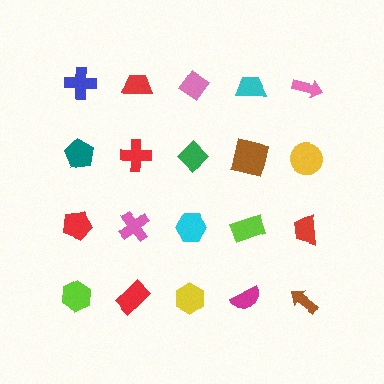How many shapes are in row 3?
5 shapes.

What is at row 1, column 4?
A cyan trapezoid.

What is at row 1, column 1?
A blue cross.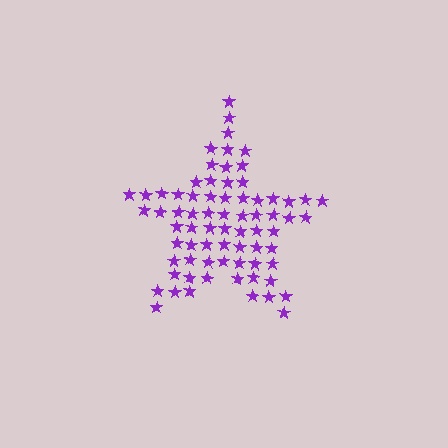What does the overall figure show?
The overall figure shows a star.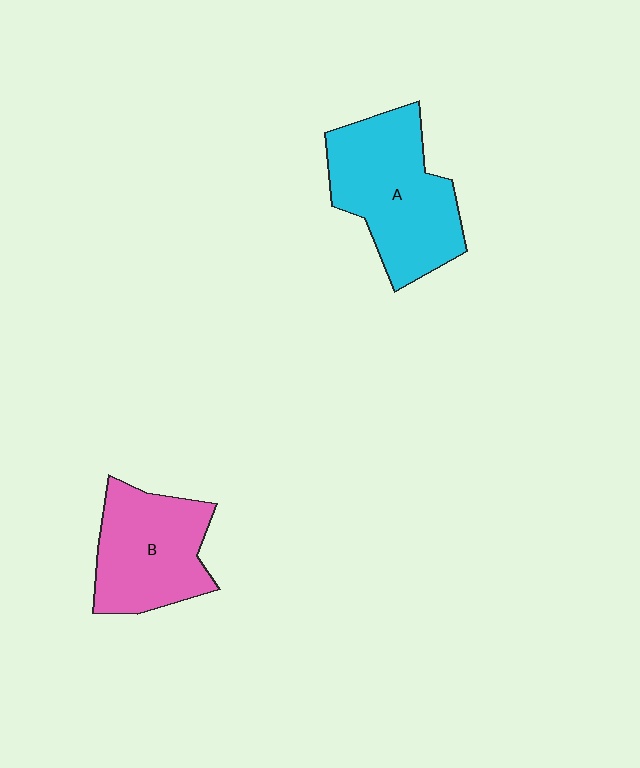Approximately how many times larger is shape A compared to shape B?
Approximately 1.2 times.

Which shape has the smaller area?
Shape B (pink).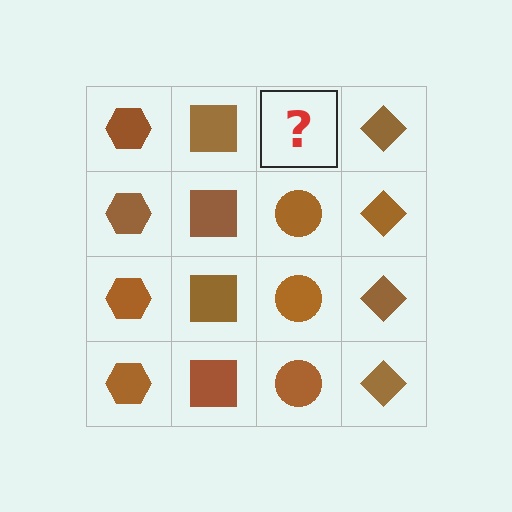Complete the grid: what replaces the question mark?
The question mark should be replaced with a brown circle.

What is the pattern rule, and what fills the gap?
The rule is that each column has a consistent shape. The gap should be filled with a brown circle.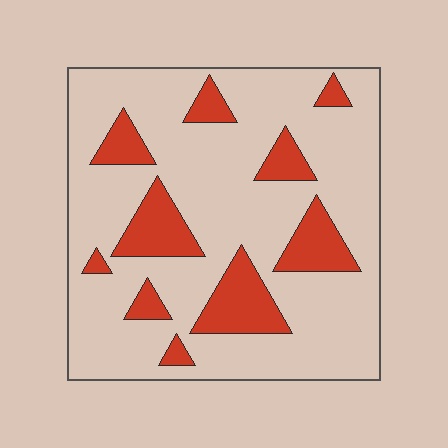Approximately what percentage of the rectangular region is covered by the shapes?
Approximately 20%.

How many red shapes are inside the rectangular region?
10.